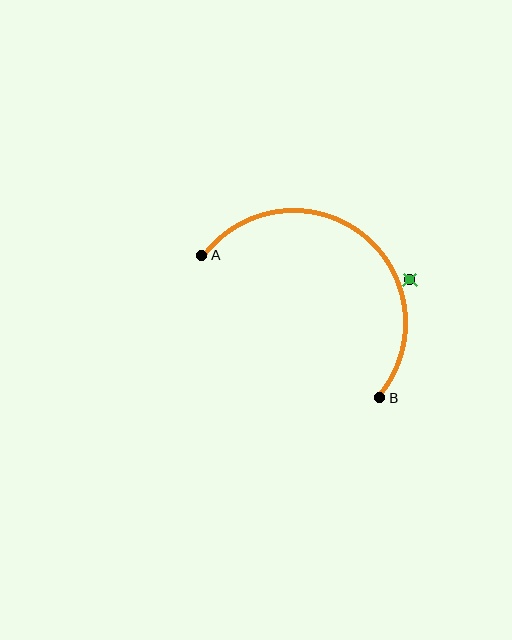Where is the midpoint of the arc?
The arc midpoint is the point on the curve farthest from the straight line joining A and B. It sits above and to the right of that line.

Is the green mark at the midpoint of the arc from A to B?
No — the green mark does not lie on the arc at all. It sits slightly outside the curve.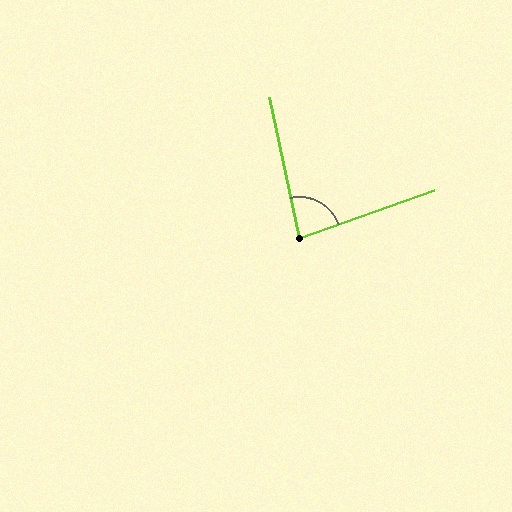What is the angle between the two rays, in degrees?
Approximately 83 degrees.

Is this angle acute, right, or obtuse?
It is acute.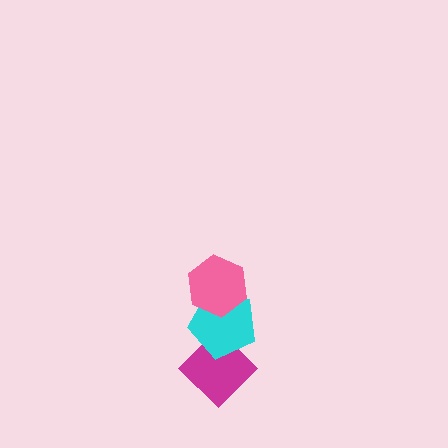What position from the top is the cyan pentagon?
The cyan pentagon is 2nd from the top.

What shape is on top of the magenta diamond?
The cyan pentagon is on top of the magenta diamond.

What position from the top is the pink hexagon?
The pink hexagon is 1st from the top.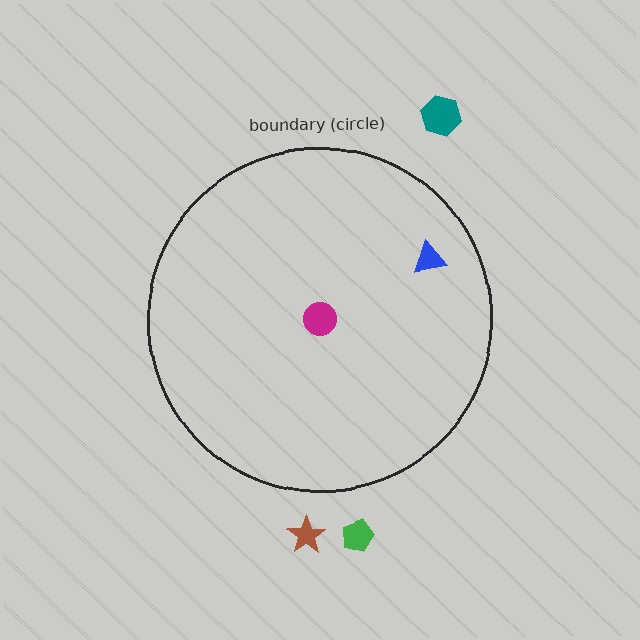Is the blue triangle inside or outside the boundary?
Inside.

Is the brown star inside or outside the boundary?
Outside.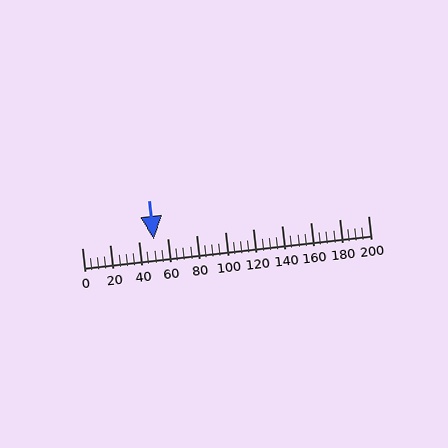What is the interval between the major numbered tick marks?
The major tick marks are spaced 20 units apart.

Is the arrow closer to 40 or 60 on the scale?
The arrow is closer to 60.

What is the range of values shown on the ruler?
The ruler shows values from 0 to 200.